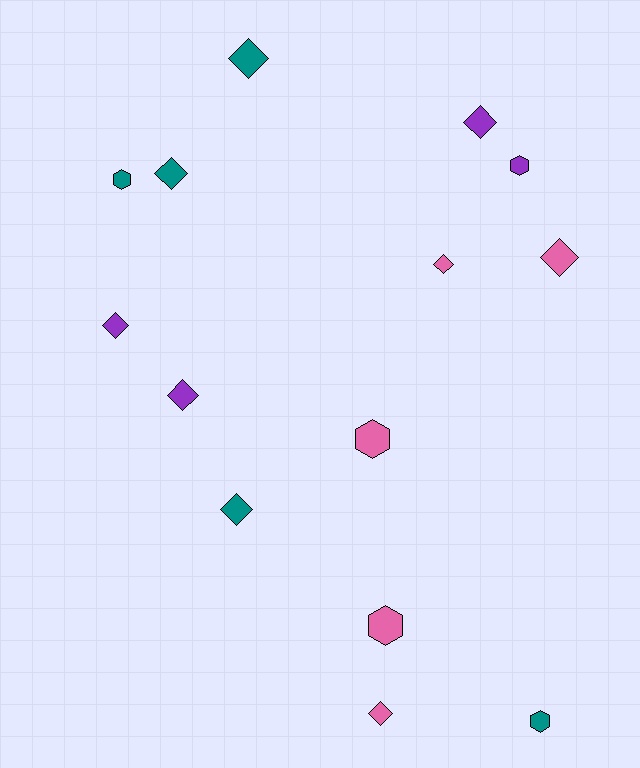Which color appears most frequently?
Teal, with 5 objects.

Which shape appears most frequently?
Diamond, with 9 objects.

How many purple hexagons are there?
There is 1 purple hexagon.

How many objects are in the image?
There are 14 objects.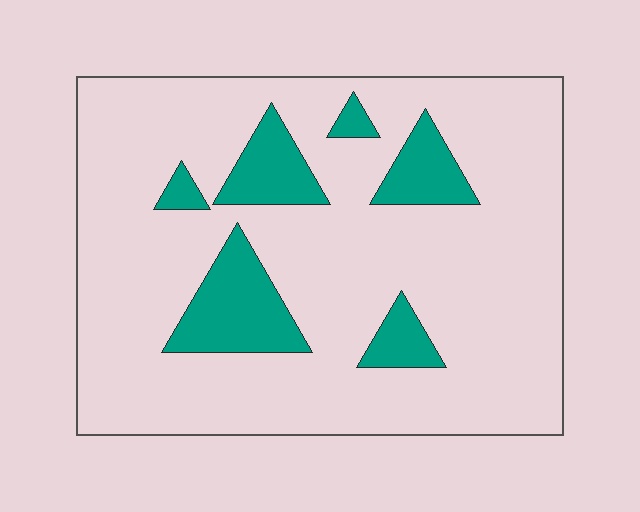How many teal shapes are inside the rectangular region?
6.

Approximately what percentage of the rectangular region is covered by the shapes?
Approximately 15%.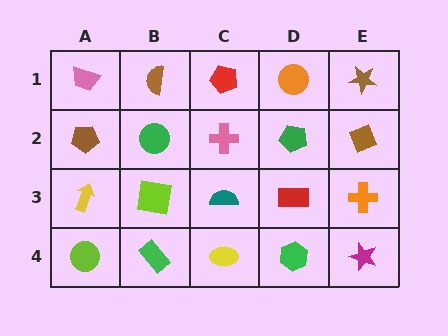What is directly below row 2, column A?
A yellow arrow.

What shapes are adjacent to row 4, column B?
A lime square (row 3, column B), a lime circle (row 4, column A), a yellow ellipse (row 4, column C).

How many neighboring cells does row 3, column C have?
4.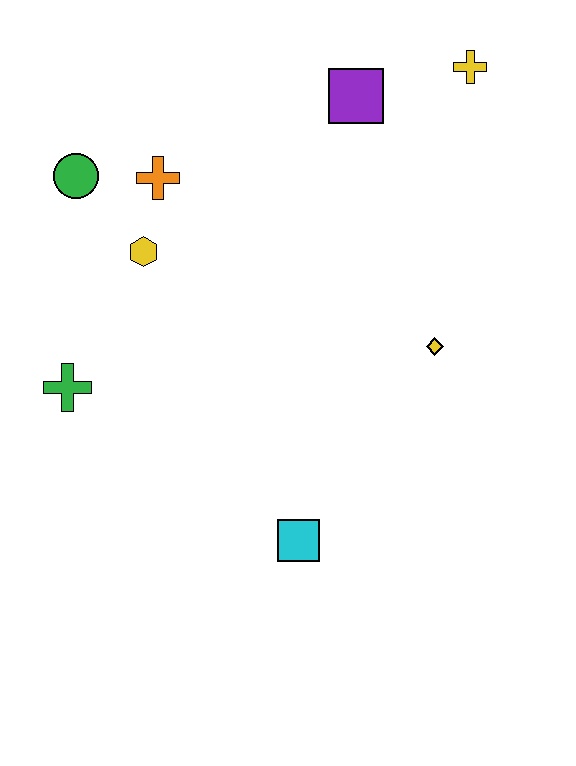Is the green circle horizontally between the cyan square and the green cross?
Yes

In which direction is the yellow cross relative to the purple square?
The yellow cross is to the right of the purple square.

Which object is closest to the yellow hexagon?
The orange cross is closest to the yellow hexagon.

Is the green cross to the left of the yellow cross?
Yes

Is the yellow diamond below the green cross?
No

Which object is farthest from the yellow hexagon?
The yellow cross is farthest from the yellow hexagon.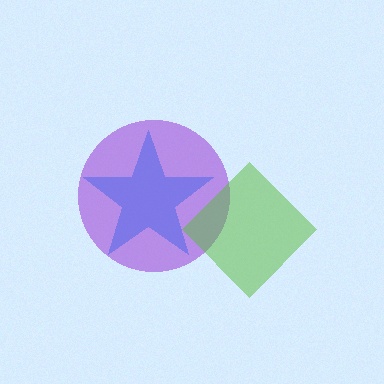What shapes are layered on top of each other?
The layered shapes are: a purple circle, a blue star, a lime diamond.